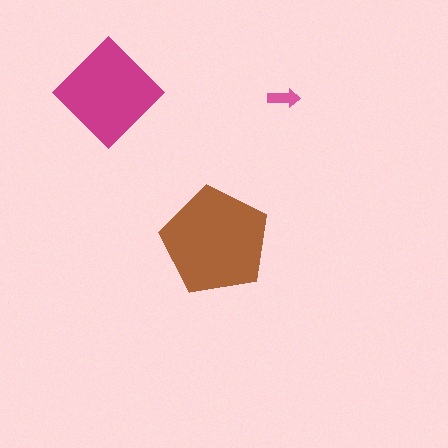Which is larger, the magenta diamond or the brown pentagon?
The brown pentagon.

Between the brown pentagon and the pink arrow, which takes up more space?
The brown pentagon.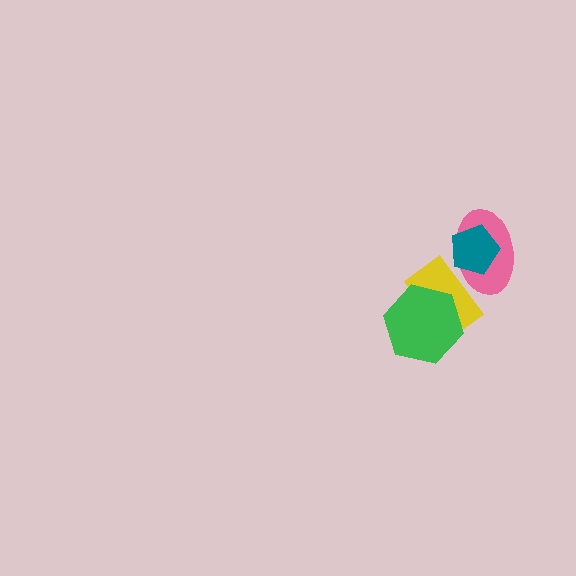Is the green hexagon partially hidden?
No, no other shape covers it.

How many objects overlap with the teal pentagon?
1 object overlaps with the teal pentagon.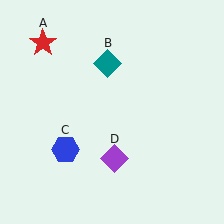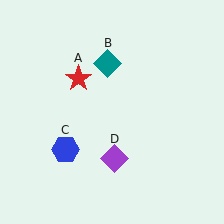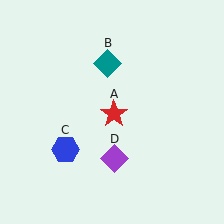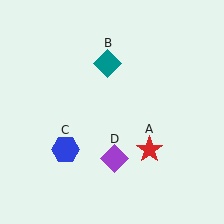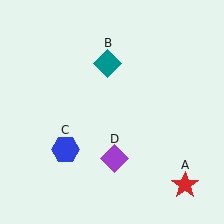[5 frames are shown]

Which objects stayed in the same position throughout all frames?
Teal diamond (object B) and blue hexagon (object C) and purple diamond (object D) remained stationary.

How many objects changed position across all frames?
1 object changed position: red star (object A).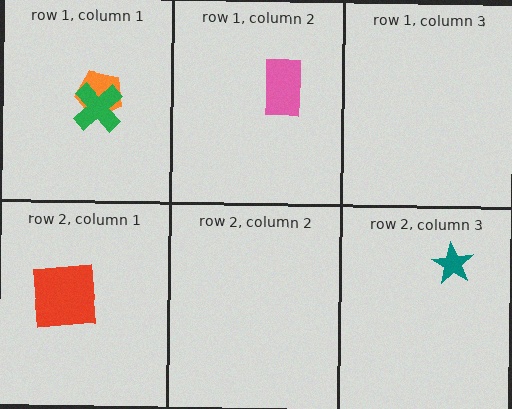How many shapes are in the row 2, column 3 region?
1.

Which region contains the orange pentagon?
The row 1, column 1 region.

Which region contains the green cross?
The row 1, column 1 region.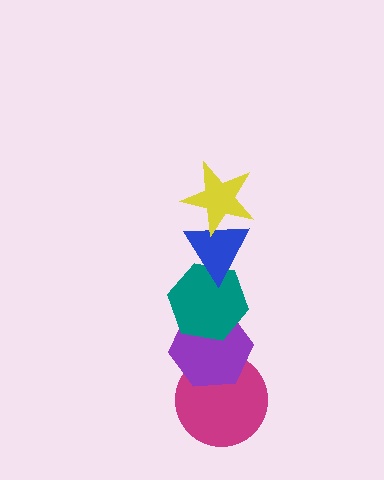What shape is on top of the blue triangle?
The yellow star is on top of the blue triangle.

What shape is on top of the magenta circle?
The purple hexagon is on top of the magenta circle.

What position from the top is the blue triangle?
The blue triangle is 2nd from the top.